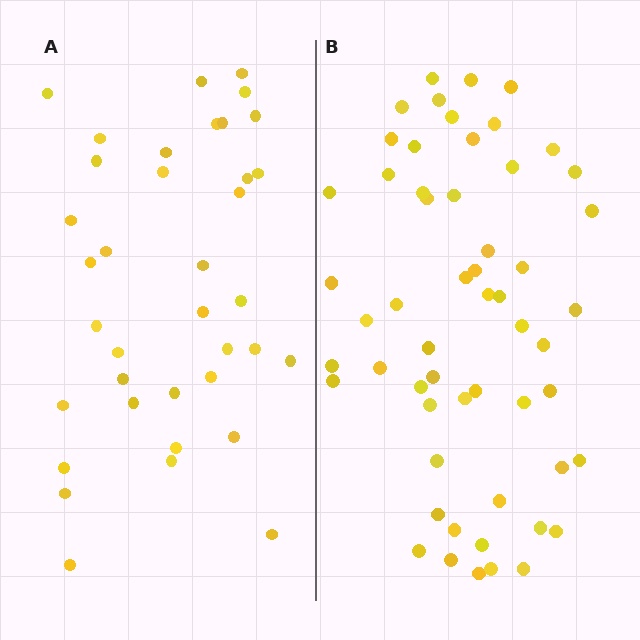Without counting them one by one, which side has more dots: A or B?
Region B (the right region) has more dots.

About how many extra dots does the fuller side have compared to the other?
Region B has approximately 20 more dots than region A.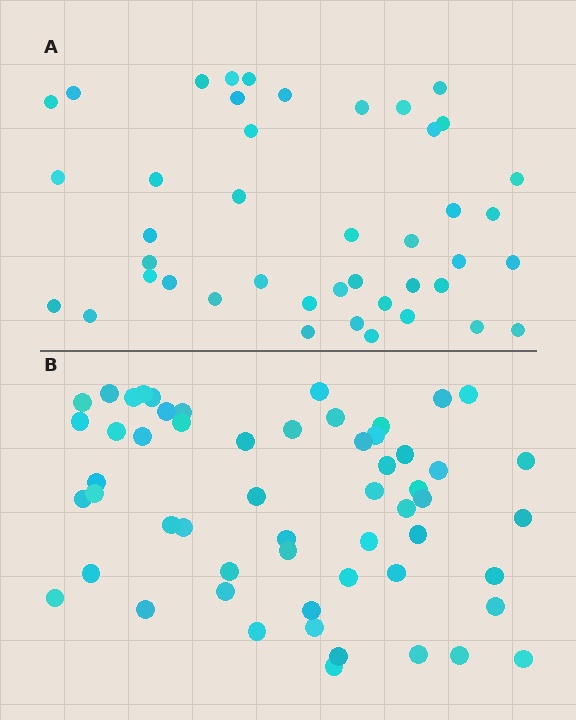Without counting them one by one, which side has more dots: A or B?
Region B (the bottom region) has more dots.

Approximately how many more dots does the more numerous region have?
Region B has approximately 15 more dots than region A.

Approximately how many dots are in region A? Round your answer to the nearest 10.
About 40 dots. (The exact count is 43, which rounds to 40.)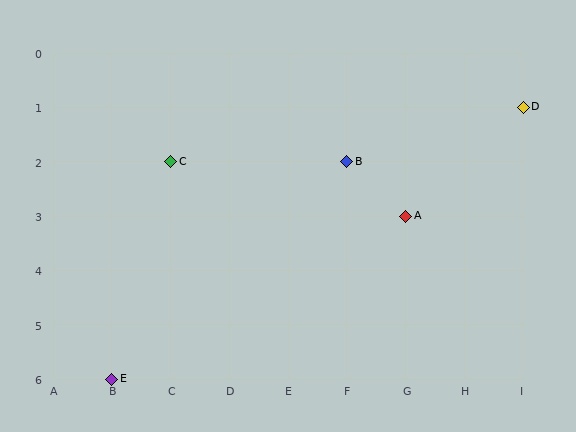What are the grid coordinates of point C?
Point C is at grid coordinates (C, 2).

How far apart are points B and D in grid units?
Points B and D are 3 columns and 1 row apart (about 3.2 grid units diagonally).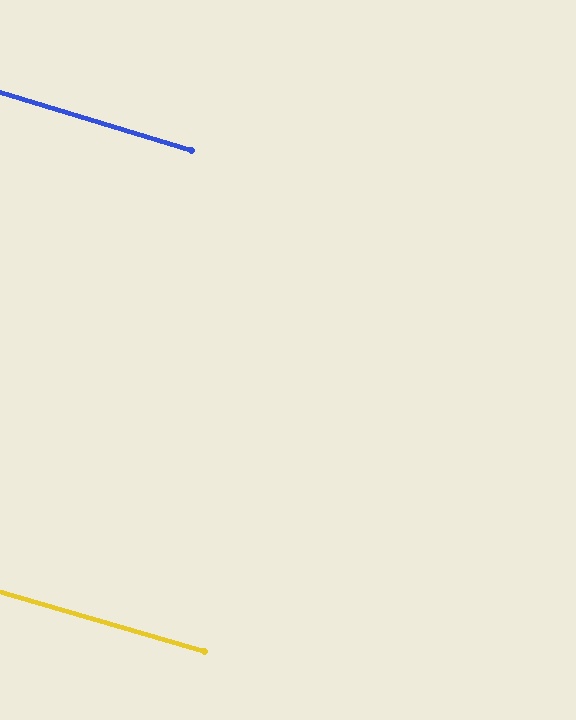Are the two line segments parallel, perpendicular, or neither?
Parallel — their directions differ by only 0.7°.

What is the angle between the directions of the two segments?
Approximately 1 degree.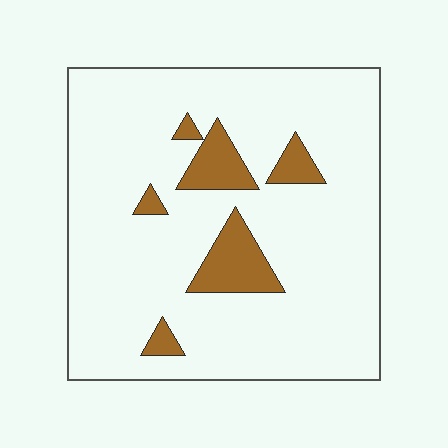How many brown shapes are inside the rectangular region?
6.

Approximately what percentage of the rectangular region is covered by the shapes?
Approximately 10%.